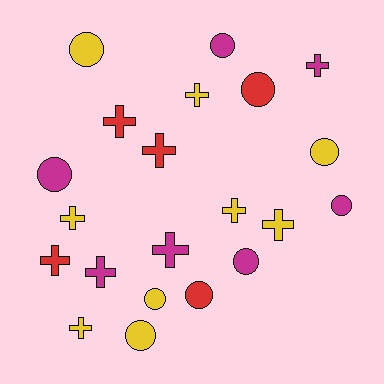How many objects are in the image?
There are 21 objects.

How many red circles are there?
There are 2 red circles.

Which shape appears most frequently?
Cross, with 11 objects.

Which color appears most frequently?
Yellow, with 9 objects.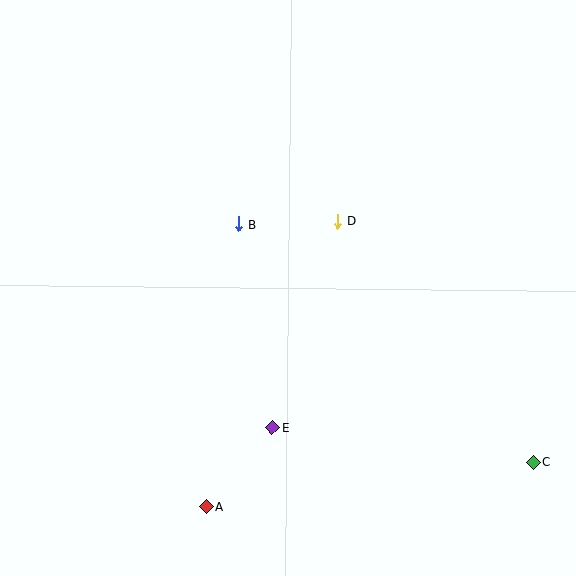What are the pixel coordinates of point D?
Point D is at (337, 221).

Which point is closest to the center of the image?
Point B at (238, 224) is closest to the center.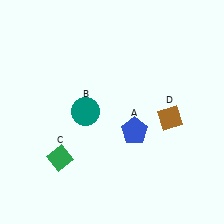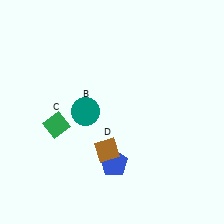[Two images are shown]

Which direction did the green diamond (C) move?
The green diamond (C) moved up.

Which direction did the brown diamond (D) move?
The brown diamond (D) moved left.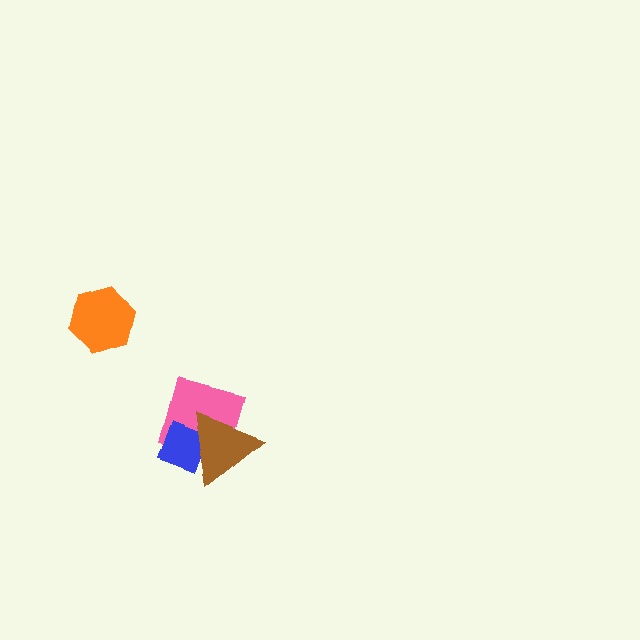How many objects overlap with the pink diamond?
2 objects overlap with the pink diamond.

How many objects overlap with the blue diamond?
2 objects overlap with the blue diamond.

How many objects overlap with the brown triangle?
2 objects overlap with the brown triangle.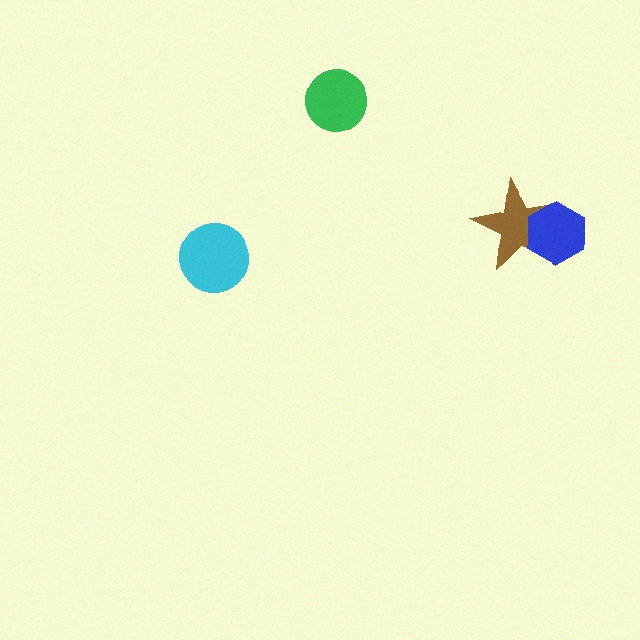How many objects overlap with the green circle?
0 objects overlap with the green circle.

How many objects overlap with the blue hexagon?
1 object overlaps with the blue hexagon.